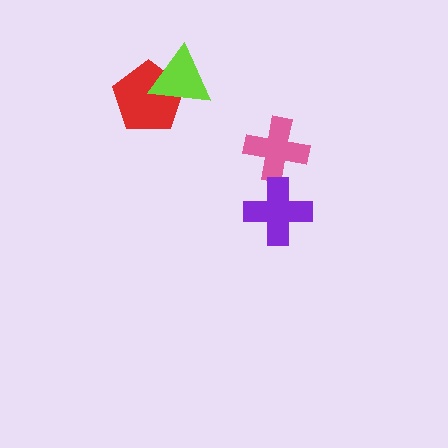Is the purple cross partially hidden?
No, no other shape covers it.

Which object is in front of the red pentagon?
The lime triangle is in front of the red pentagon.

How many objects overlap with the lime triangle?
1 object overlaps with the lime triangle.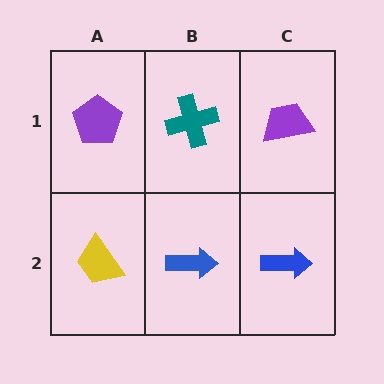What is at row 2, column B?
A blue arrow.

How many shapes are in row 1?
3 shapes.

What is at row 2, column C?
A blue arrow.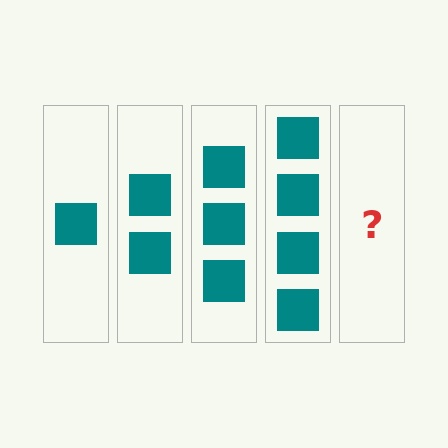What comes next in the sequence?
The next element should be 5 squares.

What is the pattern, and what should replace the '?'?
The pattern is that each step adds one more square. The '?' should be 5 squares.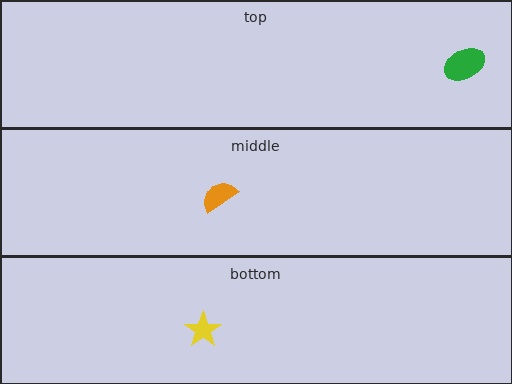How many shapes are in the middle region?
1.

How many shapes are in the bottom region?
1.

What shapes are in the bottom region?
The yellow star.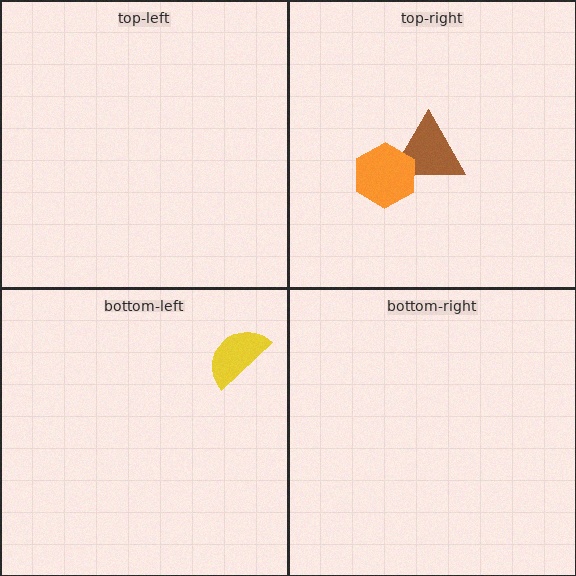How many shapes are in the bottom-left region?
1.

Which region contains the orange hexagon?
The top-right region.